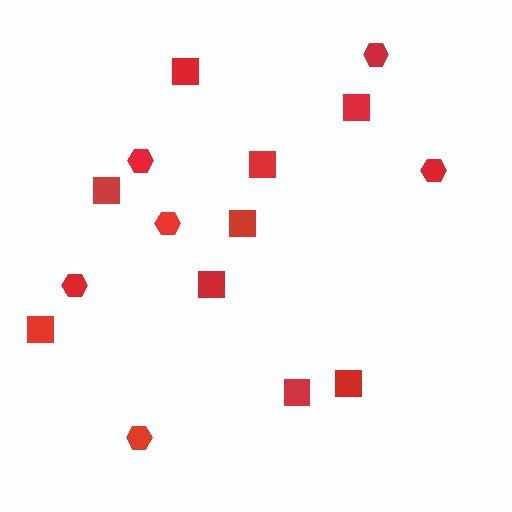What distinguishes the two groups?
There are 2 groups: one group of squares (9) and one group of hexagons (6).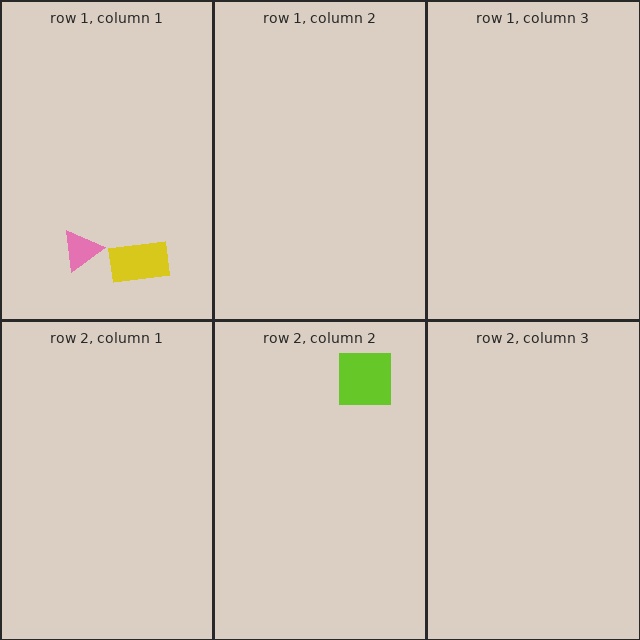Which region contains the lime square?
The row 2, column 2 region.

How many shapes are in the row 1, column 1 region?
2.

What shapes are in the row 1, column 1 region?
The yellow rectangle, the pink triangle.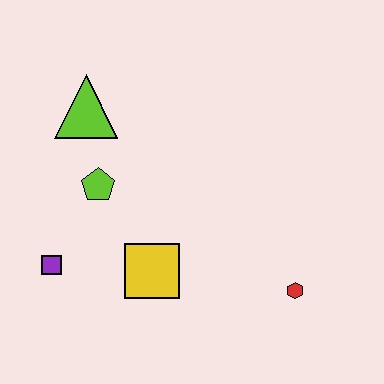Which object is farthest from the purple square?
The red hexagon is farthest from the purple square.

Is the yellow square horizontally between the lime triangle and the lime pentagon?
No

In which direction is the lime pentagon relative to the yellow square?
The lime pentagon is above the yellow square.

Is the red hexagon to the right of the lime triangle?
Yes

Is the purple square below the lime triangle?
Yes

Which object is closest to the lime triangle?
The lime pentagon is closest to the lime triangle.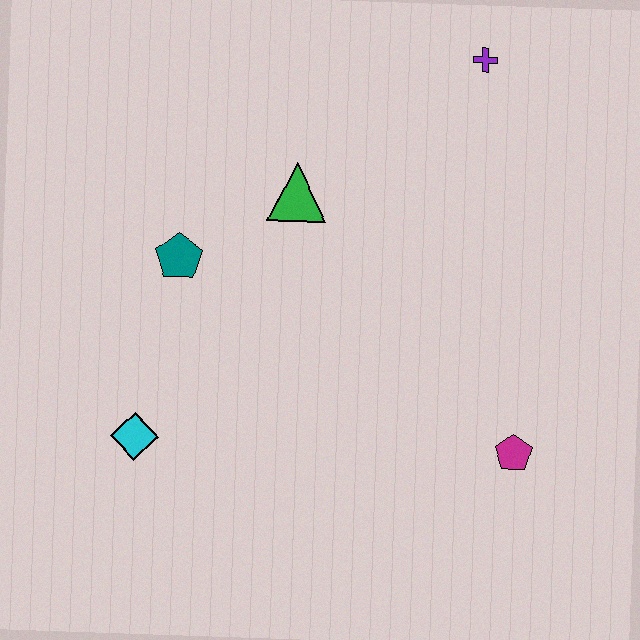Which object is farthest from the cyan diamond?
The purple cross is farthest from the cyan diamond.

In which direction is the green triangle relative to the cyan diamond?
The green triangle is above the cyan diamond.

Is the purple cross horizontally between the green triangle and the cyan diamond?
No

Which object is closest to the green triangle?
The teal pentagon is closest to the green triangle.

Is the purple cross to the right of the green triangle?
Yes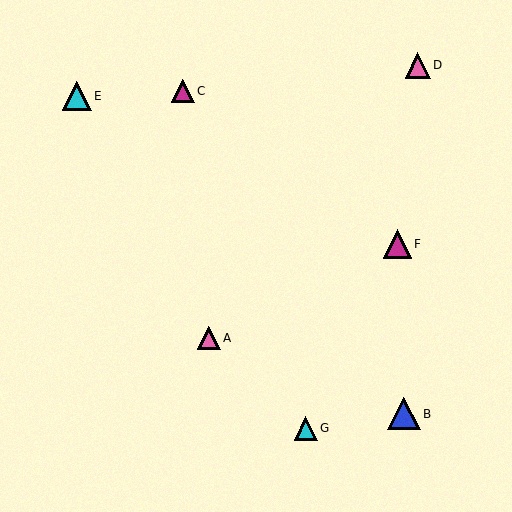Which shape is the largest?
The blue triangle (labeled B) is the largest.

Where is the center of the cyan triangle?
The center of the cyan triangle is at (306, 428).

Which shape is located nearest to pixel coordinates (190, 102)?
The magenta triangle (labeled C) at (183, 91) is nearest to that location.